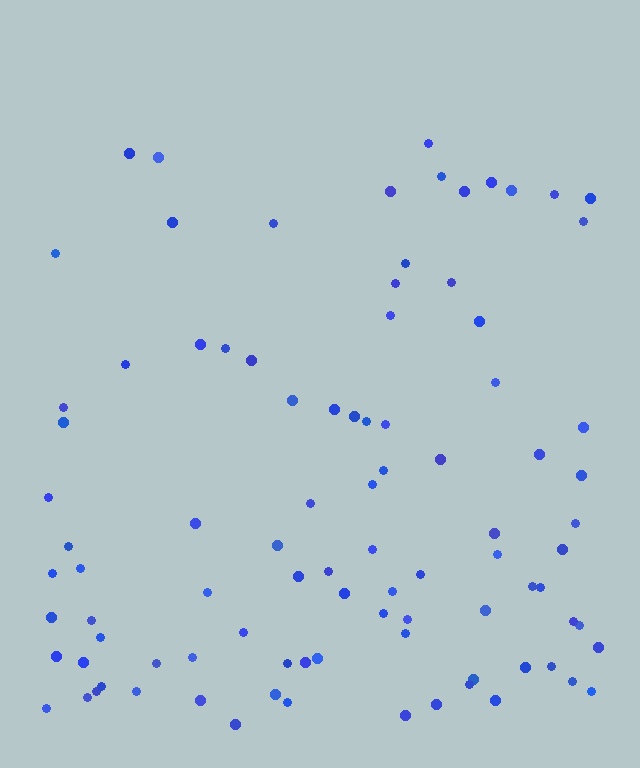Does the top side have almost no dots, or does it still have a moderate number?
Still a moderate number, just noticeably fewer than the bottom.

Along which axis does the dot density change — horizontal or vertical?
Vertical.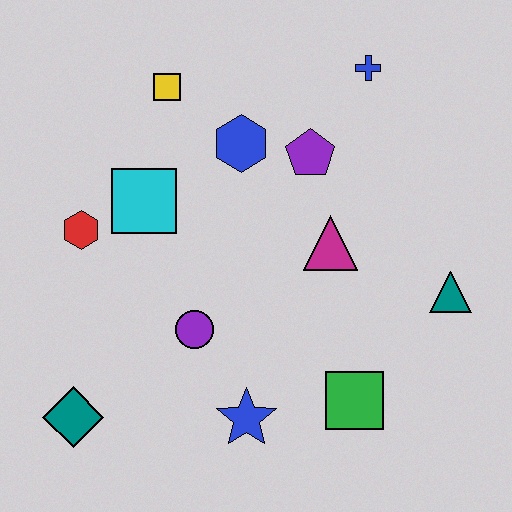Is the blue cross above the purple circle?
Yes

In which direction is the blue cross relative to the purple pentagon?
The blue cross is above the purple pentagon.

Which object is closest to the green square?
The blue star is closest to the green square.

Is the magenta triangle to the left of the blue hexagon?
No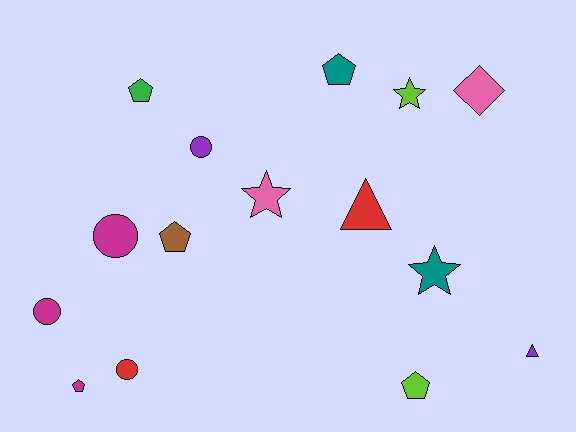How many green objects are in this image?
There is 1 green object.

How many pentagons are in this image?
There are 5 pentagons.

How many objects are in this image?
There are 15 objects.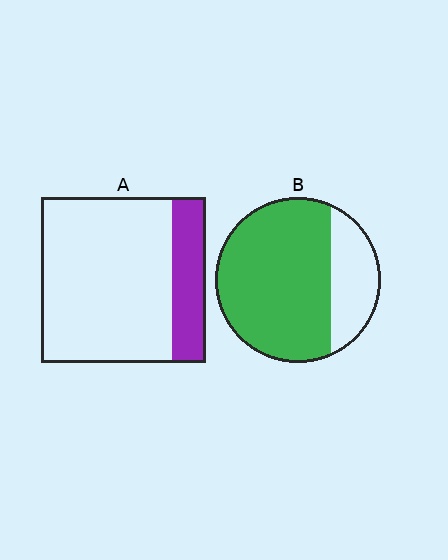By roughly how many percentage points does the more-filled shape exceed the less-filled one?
By roughly 55 percentage points (B over A).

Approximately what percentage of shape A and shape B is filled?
A is approximately 20% and B is approximately 75%.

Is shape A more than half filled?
No.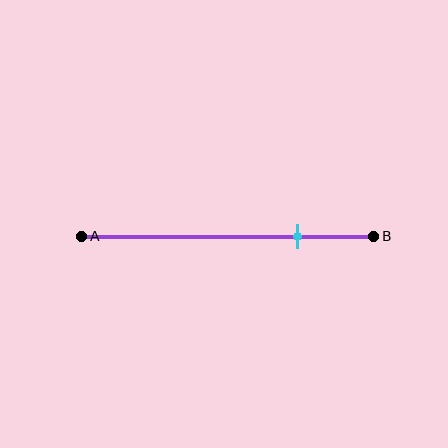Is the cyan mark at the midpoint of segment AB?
No, the mark is at about 75% from A, not at the 50% midpoint.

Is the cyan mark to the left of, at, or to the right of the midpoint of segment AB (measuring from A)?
The cyan mark is to the right of the midpoint of segment AB.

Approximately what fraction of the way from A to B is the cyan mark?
The cyan mark is approximately 75% of the way from A to B.